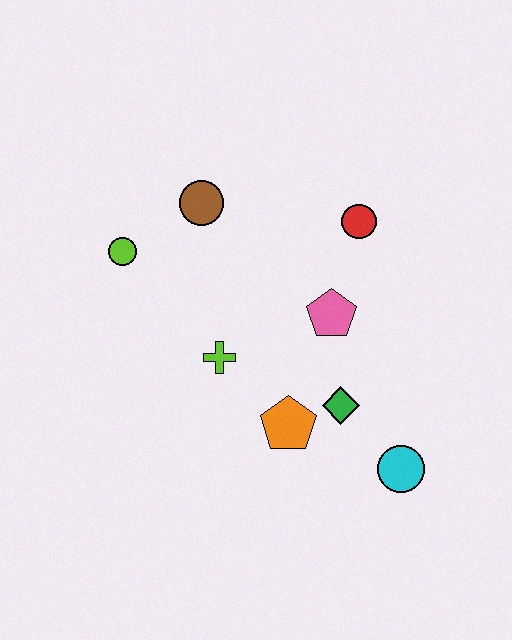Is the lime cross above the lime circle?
No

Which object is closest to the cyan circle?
The green diamond is closest to the cyan circle.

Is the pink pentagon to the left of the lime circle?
No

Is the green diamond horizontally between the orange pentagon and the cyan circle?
Yes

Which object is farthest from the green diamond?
The lime circle is farthest from the green diamond.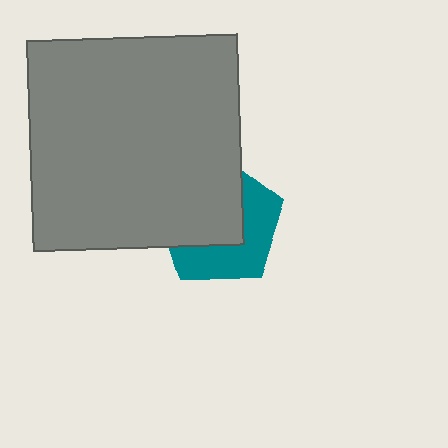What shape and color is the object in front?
The object in front is a gray square.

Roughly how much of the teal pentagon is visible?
About half of it is visible (roughly 46%).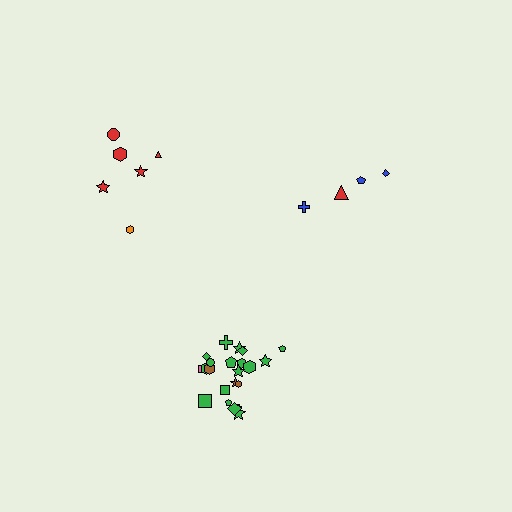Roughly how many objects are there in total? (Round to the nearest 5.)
Roughly 30 objects in total.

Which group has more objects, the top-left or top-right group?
The top-left group.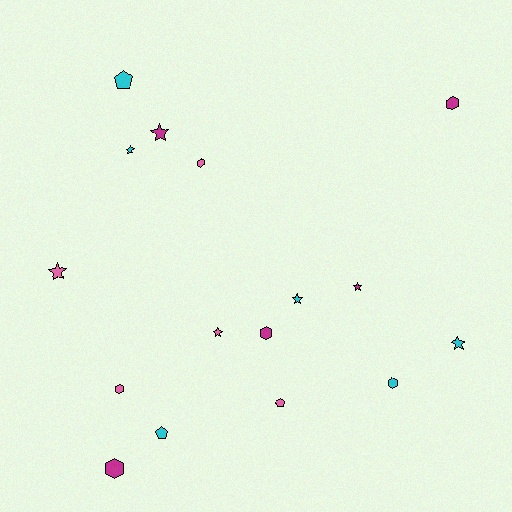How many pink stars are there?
There are 2 pink stars.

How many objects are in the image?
There are 16 objects.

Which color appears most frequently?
Cyan, with 6 objects.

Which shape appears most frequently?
Star, with 7 objects.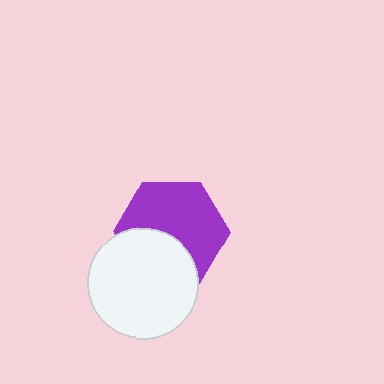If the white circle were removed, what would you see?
You would see the complete purple hexagon.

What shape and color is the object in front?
The object in front is a white circle.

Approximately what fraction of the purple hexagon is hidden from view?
Roughly 37% of the purple hexagon is hidden behind the white circle.